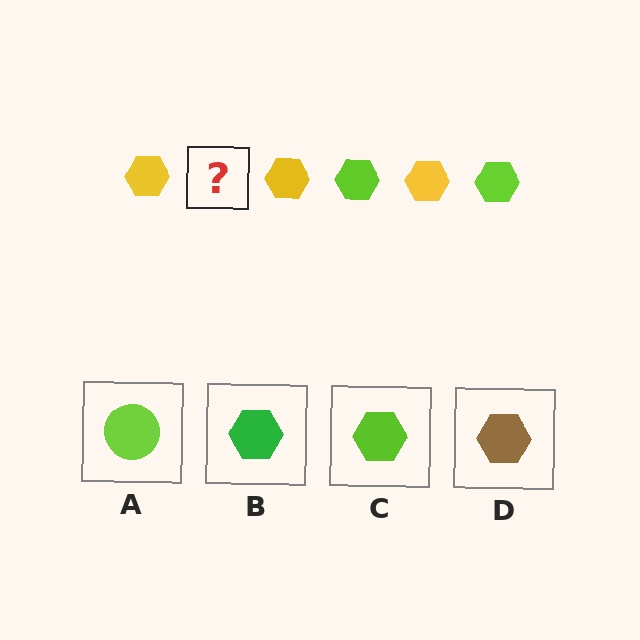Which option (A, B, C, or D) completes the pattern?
C.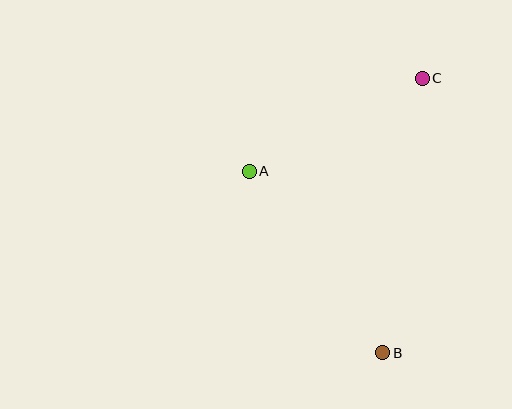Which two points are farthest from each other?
Points B and C are farthest from each other.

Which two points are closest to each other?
Points A and C are closest to each other.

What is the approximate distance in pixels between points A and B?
The distance between A and B is approximately 225 pixels.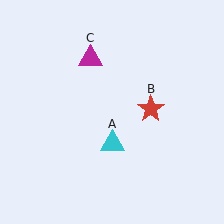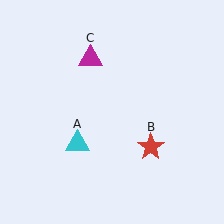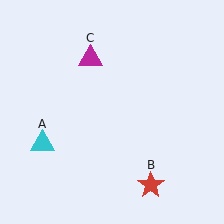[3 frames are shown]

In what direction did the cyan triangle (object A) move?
The cyan triangle (object A) moved left.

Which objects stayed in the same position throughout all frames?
Magenta triangle (object C) remained stationary.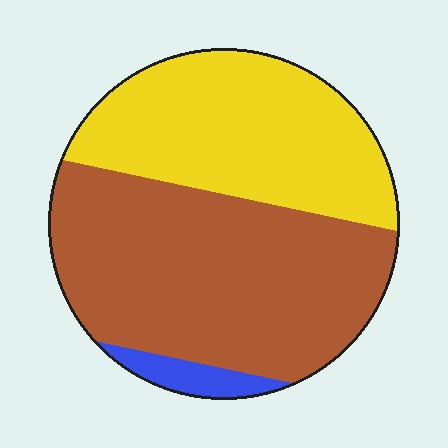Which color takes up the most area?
Brown, at roughly 55%.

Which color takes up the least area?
Blue, at roughly 5%.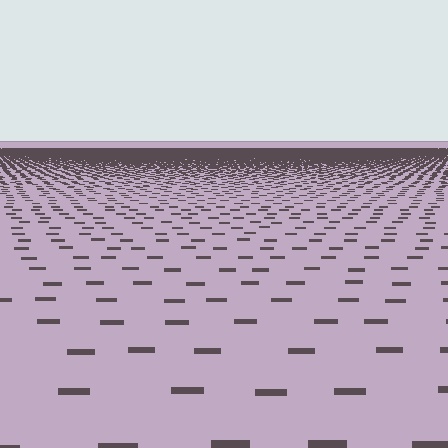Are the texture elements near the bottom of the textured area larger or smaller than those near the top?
Larger. Near the bottom, elements are closer to the viewer and appear at a bigger on-screen size.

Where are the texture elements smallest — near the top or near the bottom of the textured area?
Near the top.